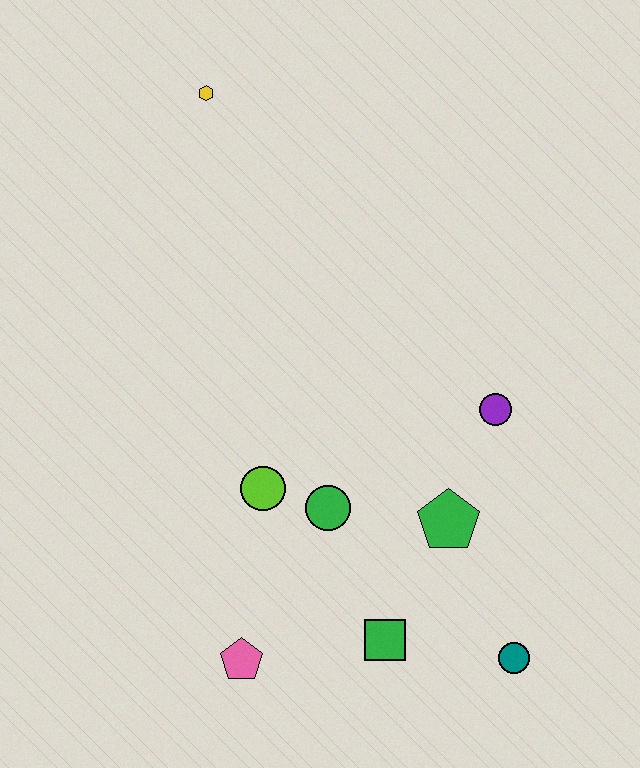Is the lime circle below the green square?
No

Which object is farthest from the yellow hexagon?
The teal circle is farthest from the yellow hexagon.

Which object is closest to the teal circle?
The green square is closest to the teal circle.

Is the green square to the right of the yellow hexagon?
Yes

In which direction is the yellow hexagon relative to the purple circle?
The yellow hexagon is above the purple circle.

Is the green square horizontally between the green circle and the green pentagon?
Yes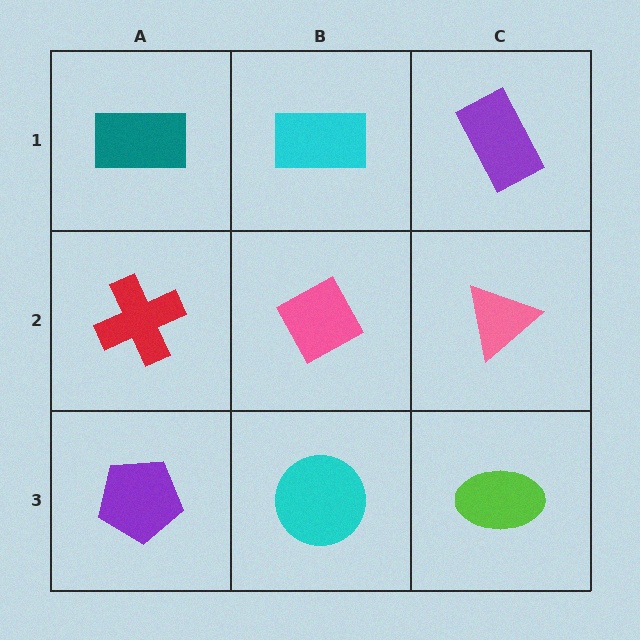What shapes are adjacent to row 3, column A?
A red cross (row 2, column A), a cyan circle (row 3, column B).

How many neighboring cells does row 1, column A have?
2.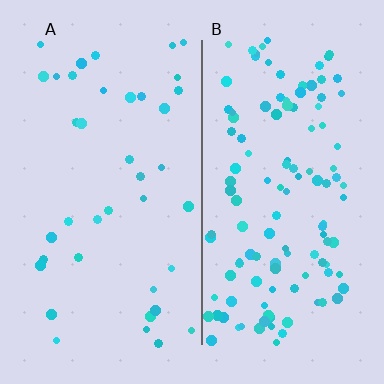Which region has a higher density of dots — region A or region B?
B (the right).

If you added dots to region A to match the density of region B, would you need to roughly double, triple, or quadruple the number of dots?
Approximately triple.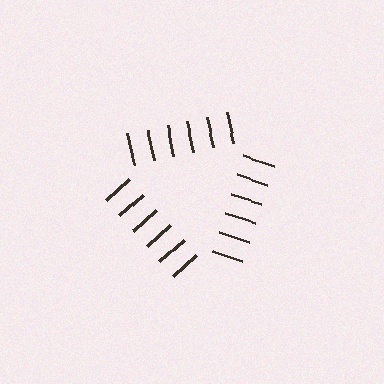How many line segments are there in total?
18 — 6 along each of the 3 edges.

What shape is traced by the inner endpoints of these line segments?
An illusory triangle — the line segments terminate on its edges but no continuous stroke is drawn.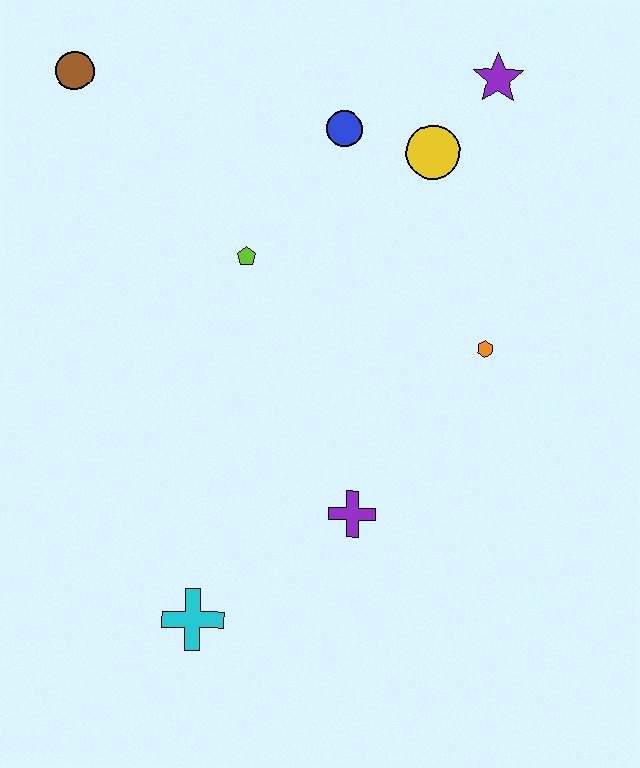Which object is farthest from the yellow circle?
The cyan cross is farthest from the yellow circle.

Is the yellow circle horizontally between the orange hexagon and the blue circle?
Yes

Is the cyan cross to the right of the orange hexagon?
No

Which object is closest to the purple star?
The yellow circle is closest to the purple star.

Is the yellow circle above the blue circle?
No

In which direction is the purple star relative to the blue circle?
The purple star is to the right of the blue circle.